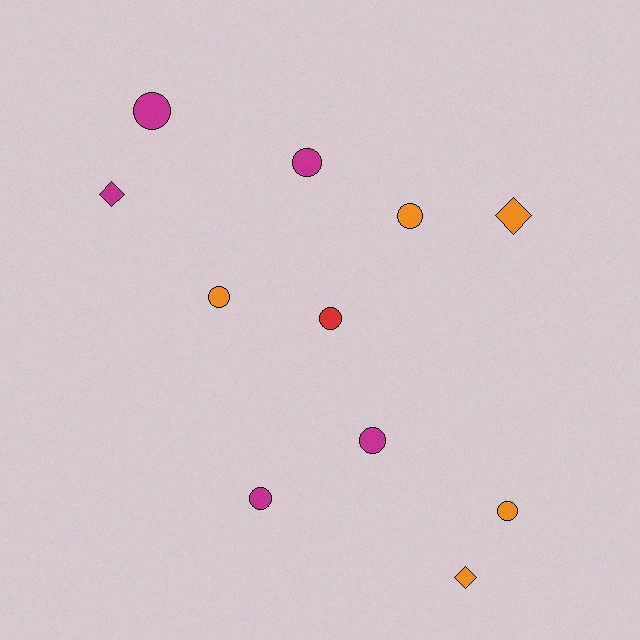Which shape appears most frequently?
Circle, with 8 objects.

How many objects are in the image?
There are 11 objects.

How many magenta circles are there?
There are 4 magenta circles.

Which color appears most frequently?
Magenta, with 5 objects.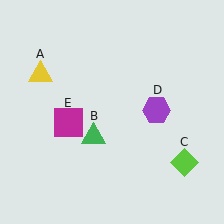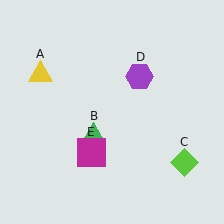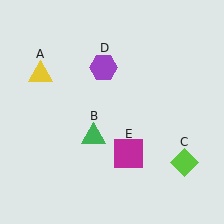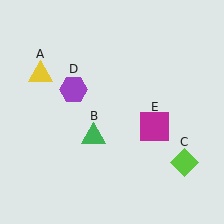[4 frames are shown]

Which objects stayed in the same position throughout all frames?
Yellow triangle (object A) and green triangle (object B) and lime diamond (object C) remained stationary.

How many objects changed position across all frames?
2 objects changed position: purple hexagon (object D), magenta square (object E).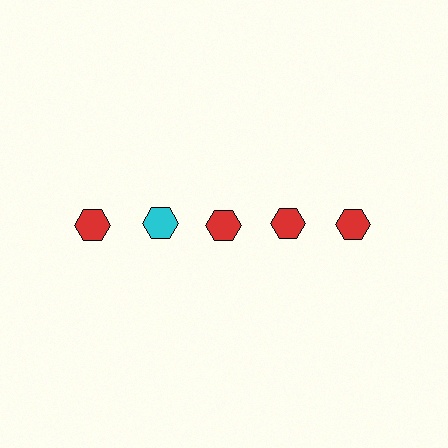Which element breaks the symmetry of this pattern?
The cyan hexagon in the top row, second from left column breaks the symmetry. All other shapes are red hexagons.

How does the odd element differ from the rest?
It has a different color: cyan instead of red.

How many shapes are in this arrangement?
There are 5 shapes arranged in a grid pattern.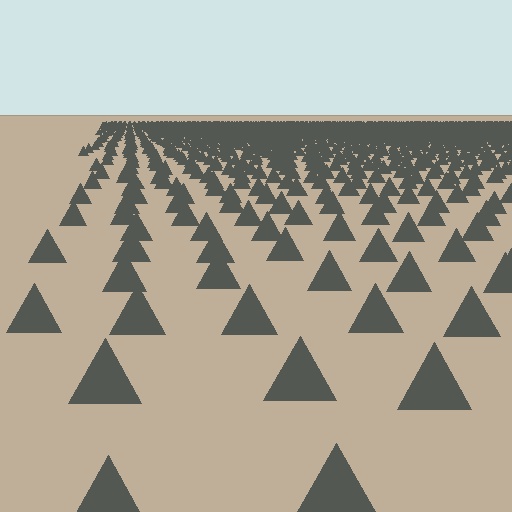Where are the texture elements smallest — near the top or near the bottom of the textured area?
Near the top.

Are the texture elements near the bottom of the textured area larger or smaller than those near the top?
Larger. Near the bottom, elements are closer to the viewer and appear at a bigger on-screen size.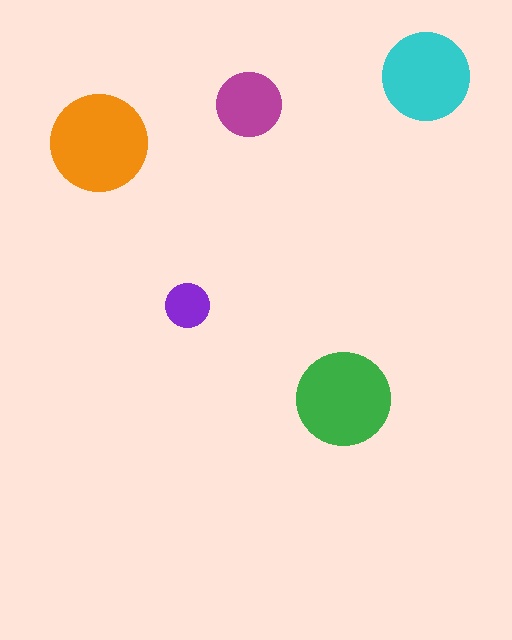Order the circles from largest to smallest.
the orange one, the green one, the cyan one, the magenta one, the purple one.